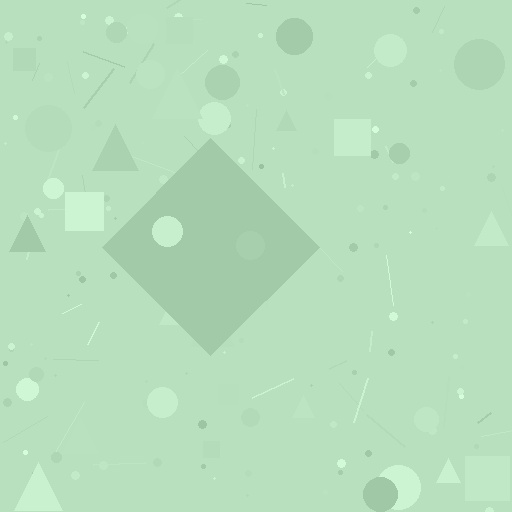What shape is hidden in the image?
A diamond is hidden in the image.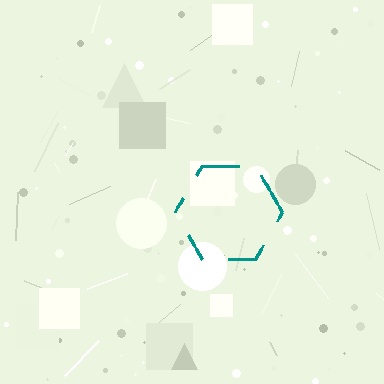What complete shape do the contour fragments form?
The contour fragments form a hexagon.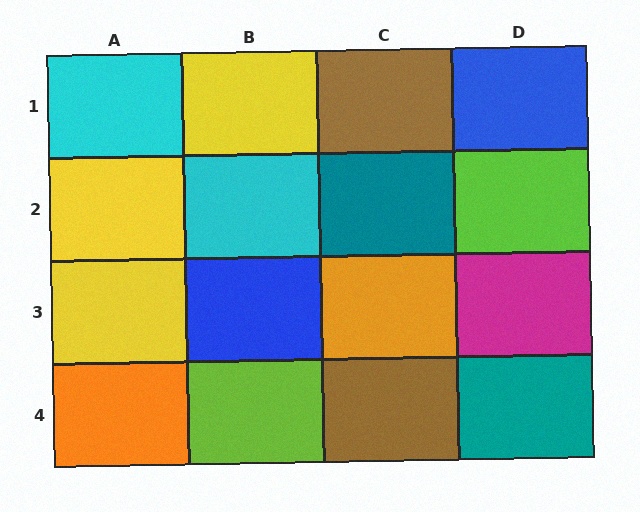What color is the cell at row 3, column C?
Orange.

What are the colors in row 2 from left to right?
Yellow, cyan, teal, lime.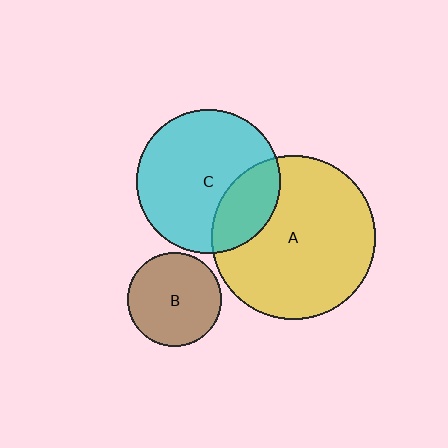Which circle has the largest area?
Circle A (yellow).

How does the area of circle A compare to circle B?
Approximately 3.1 times.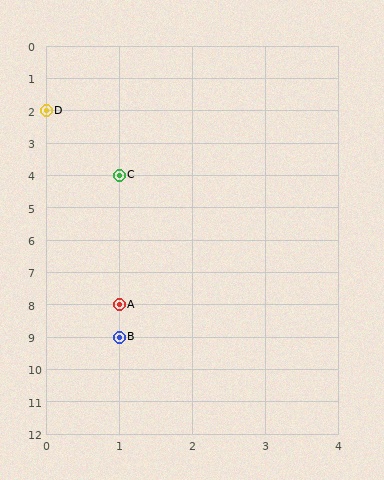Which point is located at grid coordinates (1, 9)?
Point B is at (1, 9).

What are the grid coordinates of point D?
Point D is at grid coordinates (0, 2).